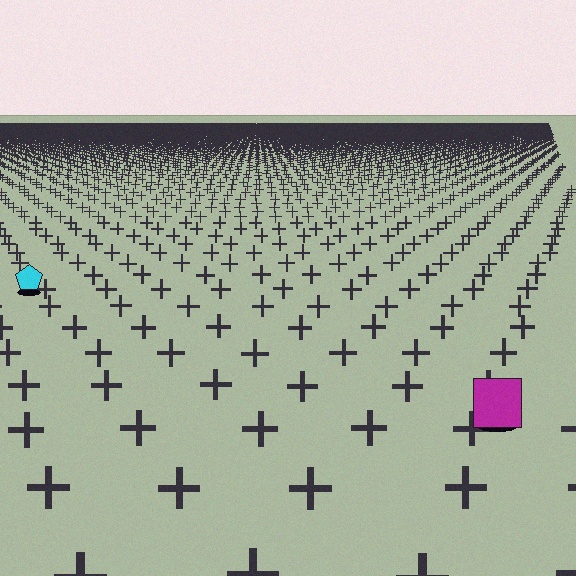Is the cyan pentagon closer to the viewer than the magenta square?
No. The magenta square is closer — you can tell from the texture gradient: the ground texture is coarser near it.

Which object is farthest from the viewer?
The cyan pentagon is farthest from the viewer. It appears smaller and the ground texture around it is denser.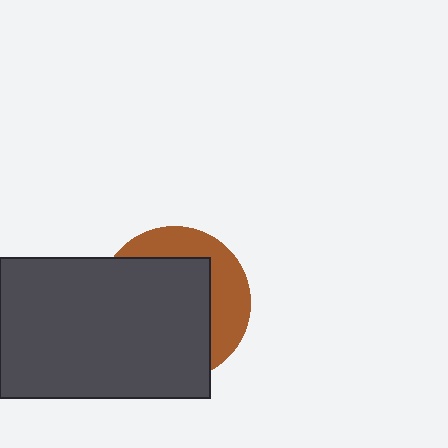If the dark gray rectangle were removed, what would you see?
You would see the complete brown circle.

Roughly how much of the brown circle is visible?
A small part of it is visible (roughly 33%).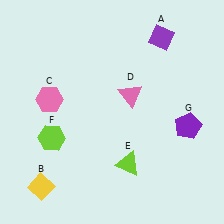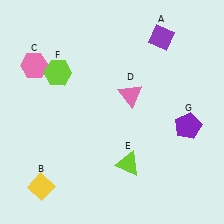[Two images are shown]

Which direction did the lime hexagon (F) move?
The lime hexagon (F) moved up.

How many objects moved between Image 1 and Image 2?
2 objects moved between the two images.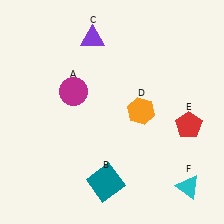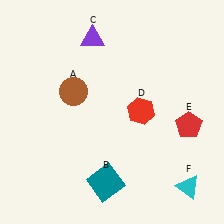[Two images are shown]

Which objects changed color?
A changed from magenta to brown. D changed from orange to red.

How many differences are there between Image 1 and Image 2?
There are 2 differences between the two images.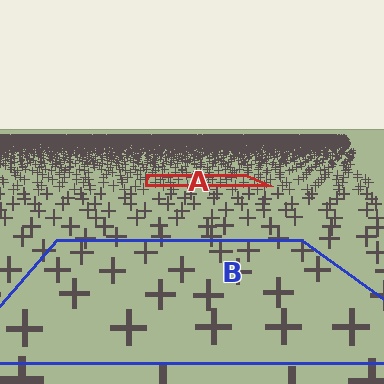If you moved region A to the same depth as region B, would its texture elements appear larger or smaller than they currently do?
They would appear larger. At a closer depth, the same texture elements are projected at a bigger on-screen size.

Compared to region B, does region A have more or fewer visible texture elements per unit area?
Region A has more texture elements per unit area — they are packed more densely because it is farther away.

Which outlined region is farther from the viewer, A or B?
Region A is farther from the viewer — the texture elements inside it appear smaller and more densely packed.